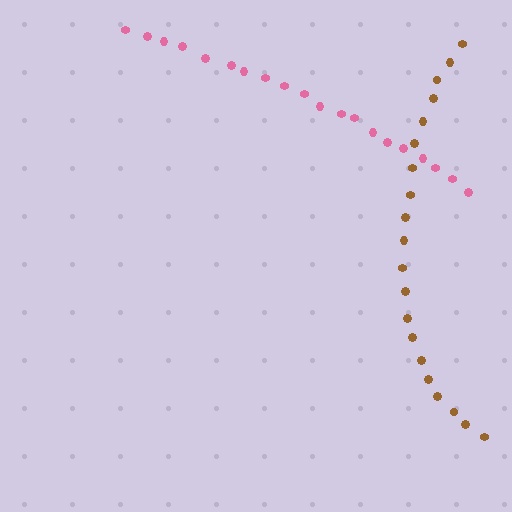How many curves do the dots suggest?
There are 2 distinct paths.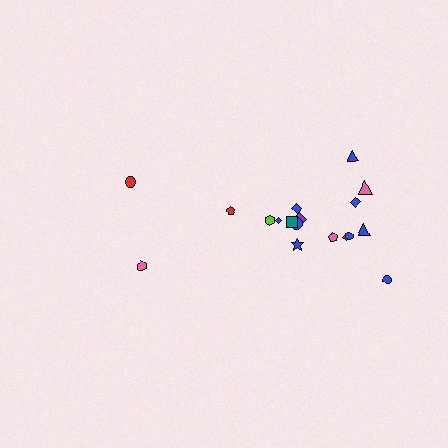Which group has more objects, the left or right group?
The right group.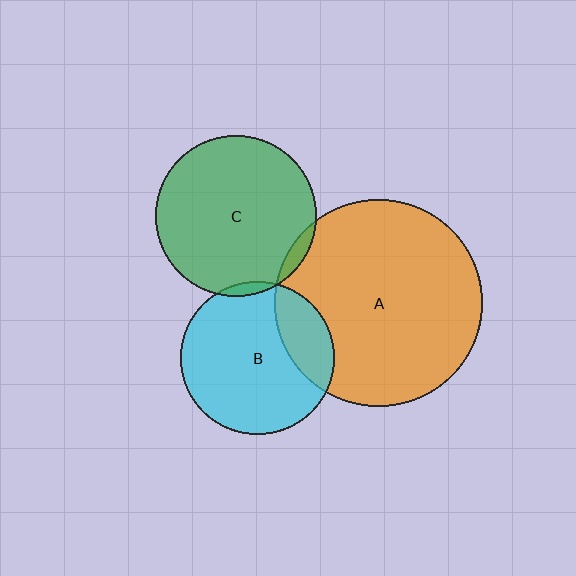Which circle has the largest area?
Circle A (orange).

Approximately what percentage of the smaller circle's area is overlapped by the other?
Approximately 20%.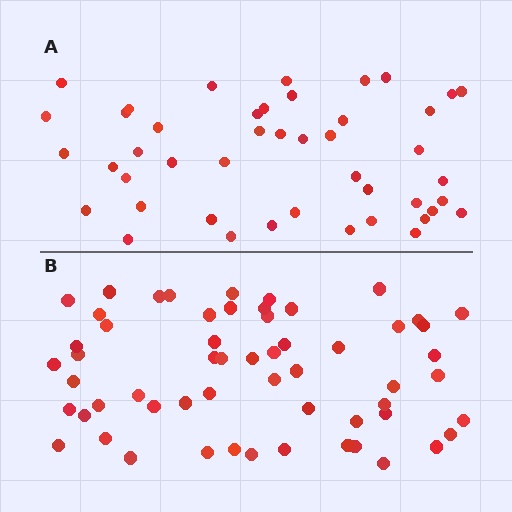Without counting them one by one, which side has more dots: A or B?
Region B (the bottom region) has more dots.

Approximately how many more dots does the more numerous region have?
Region B has approximately 15 more dots than region A.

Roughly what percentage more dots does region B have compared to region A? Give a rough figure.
About 30% more.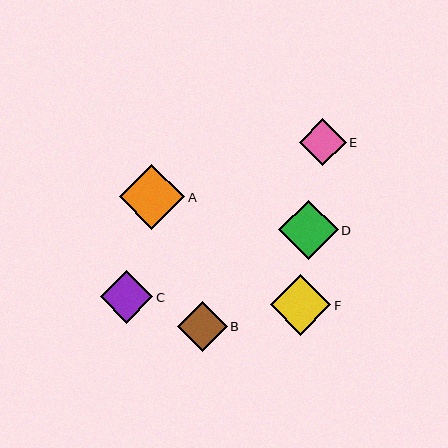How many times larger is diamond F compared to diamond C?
Diamond F is approximately 1.1 times the size of diamond C.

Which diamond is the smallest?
Diamond E is the smallest with a size of approximately 47 pixels.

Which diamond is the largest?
Diamond A is the largest with a size of approximately 65 pixels.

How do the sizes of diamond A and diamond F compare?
Diamond A and diamond F are approximately the same size.